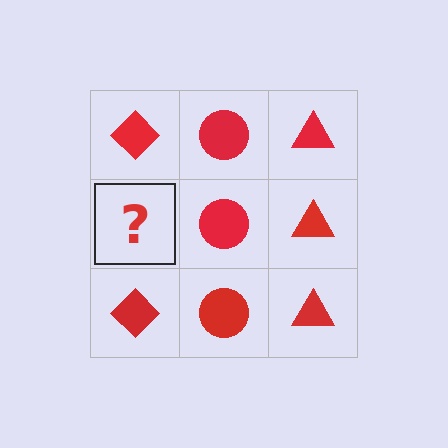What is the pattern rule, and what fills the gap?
The rule is that each column has a consistent shape. The gap should be filled with a red diamond.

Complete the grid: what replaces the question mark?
The question mark should be replaced with a red diamond.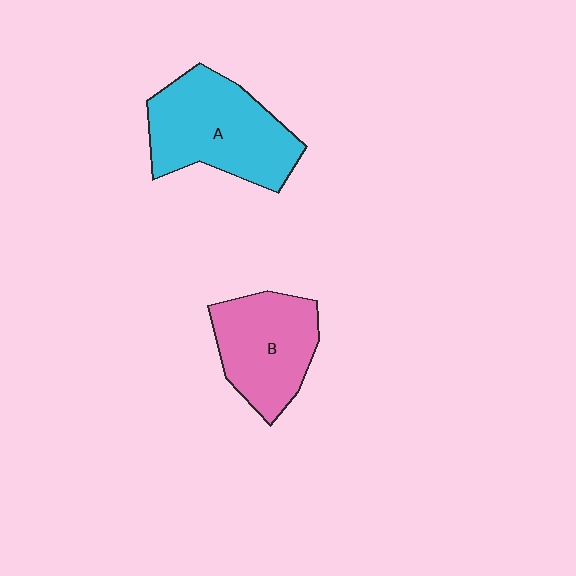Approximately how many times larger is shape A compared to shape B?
Approximately 1.3 times.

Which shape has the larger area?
Shape A (cyan).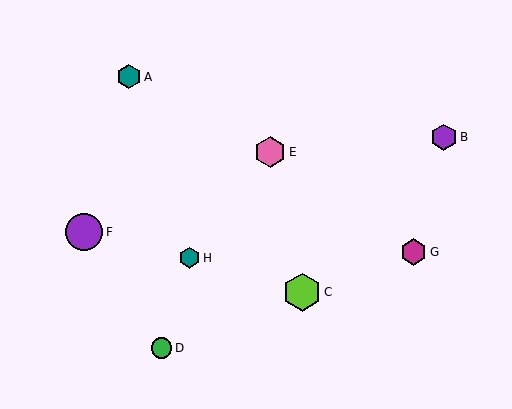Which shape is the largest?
The purple circle (labeled F) is the largest.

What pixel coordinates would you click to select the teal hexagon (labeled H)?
Click at (190, 258) to select the teal hexagon H.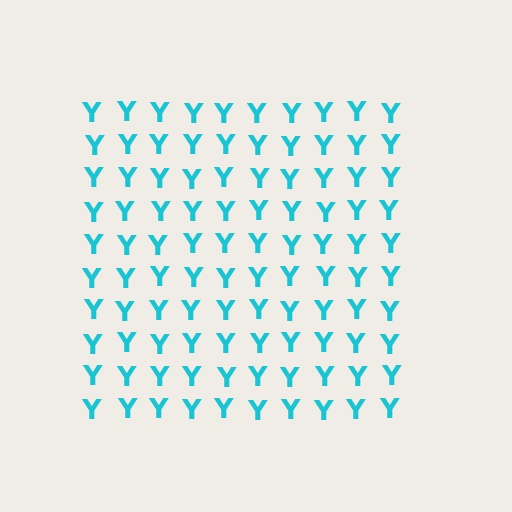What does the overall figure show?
The overall figure shows a square.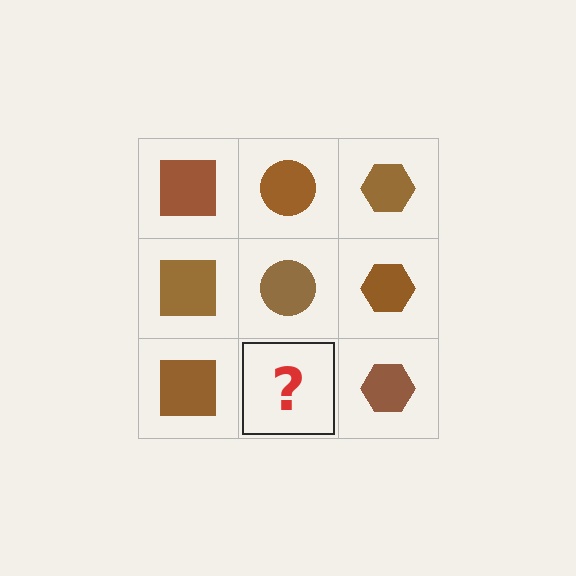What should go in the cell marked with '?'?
The missing cell should contain a brown circle.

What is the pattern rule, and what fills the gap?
The rule is that each column has a consistent shape. The gap should be filled with a brown circle.